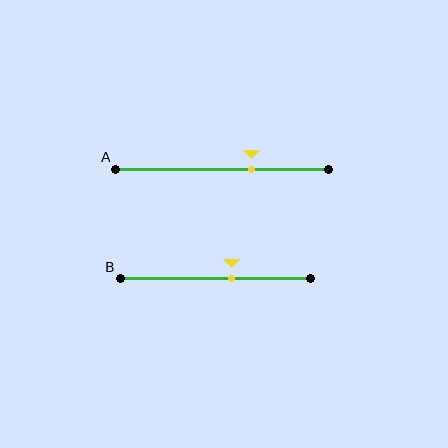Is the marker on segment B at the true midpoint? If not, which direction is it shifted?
No, the marker on segment B is shifted to the right by about 8% of the segment length.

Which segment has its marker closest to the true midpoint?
Segment B has its marker closest to the true midpoint.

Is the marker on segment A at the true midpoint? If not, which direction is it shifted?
No, the marker on segment A is shifted to the right by about 14% of the segment length.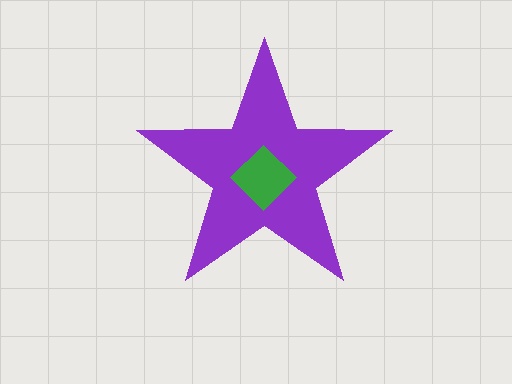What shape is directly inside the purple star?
The green diamond.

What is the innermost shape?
The green diamond.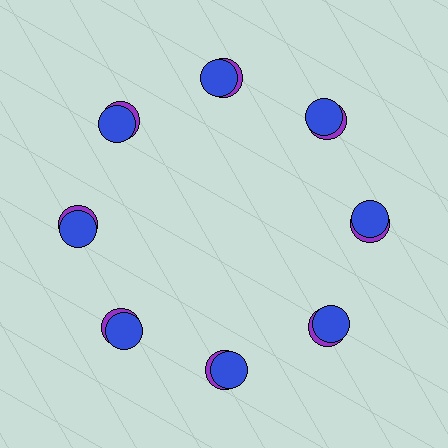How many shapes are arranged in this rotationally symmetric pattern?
There are 16 shapes, arranged in 8 groups of 2.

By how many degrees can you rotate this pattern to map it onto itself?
The pattern maps onto itself every 45 degrees of rotation.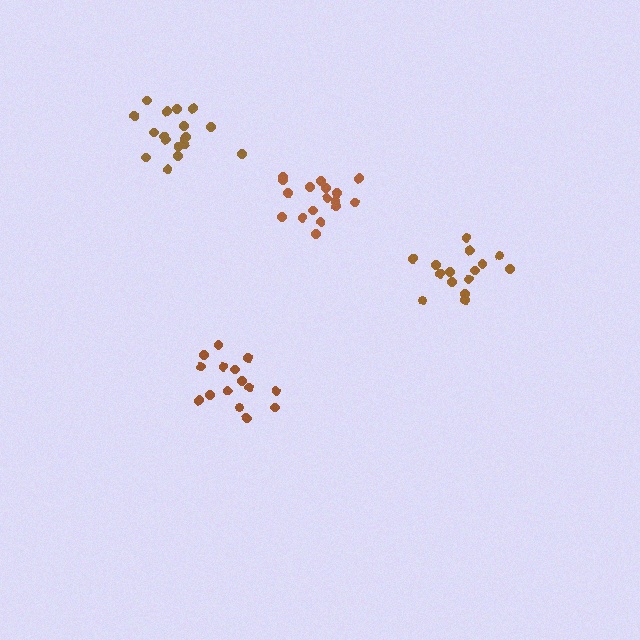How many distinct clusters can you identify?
There are 4 distinct clusters.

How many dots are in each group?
Group 1: 15 dots, Group 2: 17 dots, Group 3: 18 dots, Group 4: 15 dots (65 total).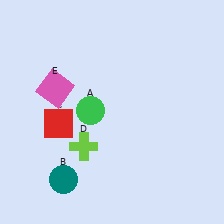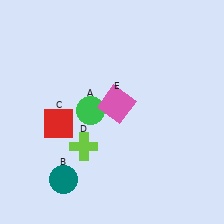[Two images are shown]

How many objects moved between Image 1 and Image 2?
1 object moved between the two images.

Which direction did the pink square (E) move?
The pink square (E) moved right.